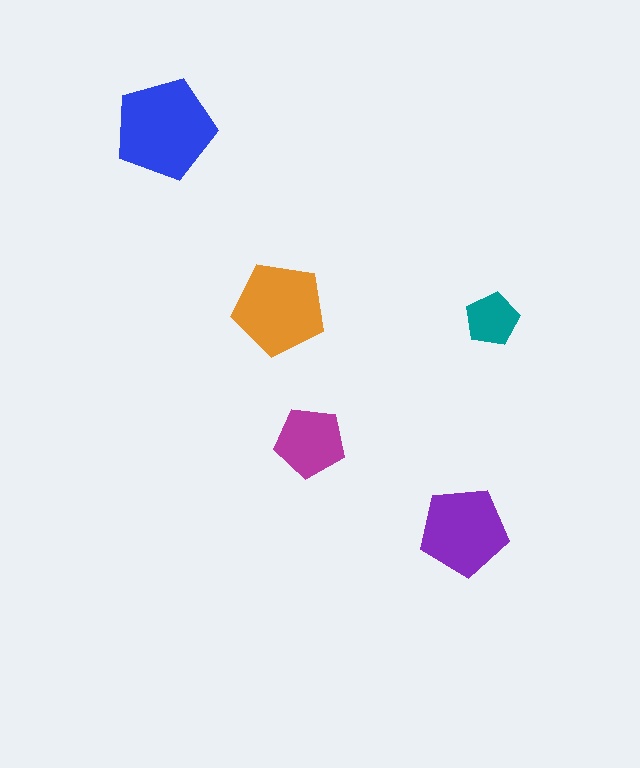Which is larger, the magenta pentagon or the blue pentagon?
The blue one.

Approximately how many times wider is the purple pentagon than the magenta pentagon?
About 1.5 times wider.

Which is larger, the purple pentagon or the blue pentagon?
The blue one.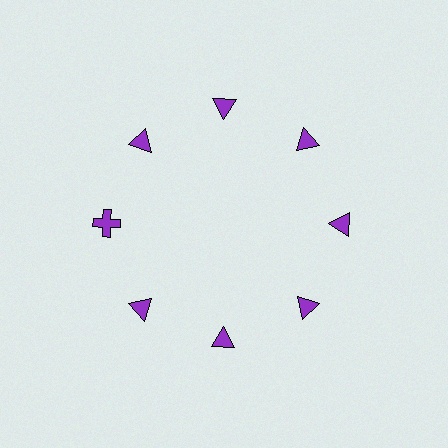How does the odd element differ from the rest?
It has a different shape: cross instead of triangle.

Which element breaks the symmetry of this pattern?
The purple cross at roughly the 9 o'clock position breaks the symmetry. All other shapes are purple triangles.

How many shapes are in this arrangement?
There are 8 shapes arranged in a ring pattern.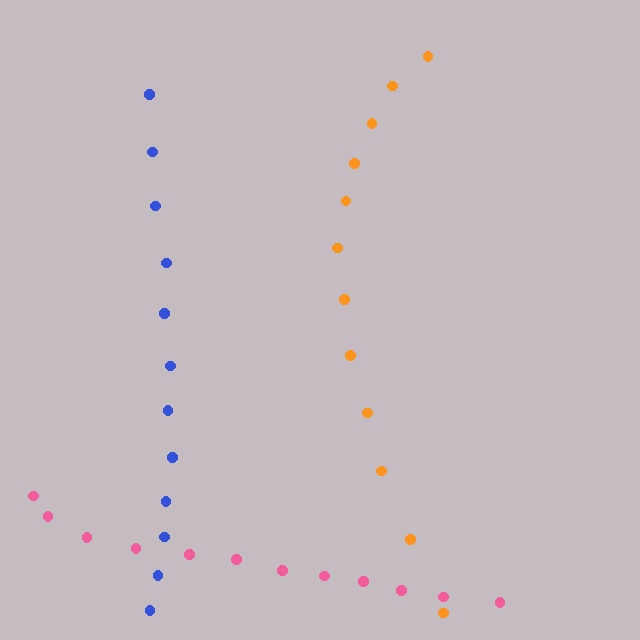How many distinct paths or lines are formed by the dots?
There are 3 distinct paths.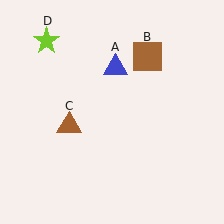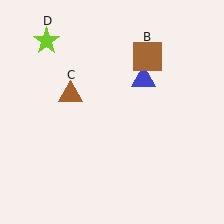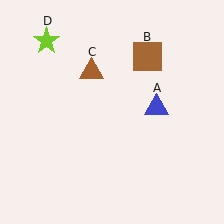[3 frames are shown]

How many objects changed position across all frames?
2 objects changed position: blue triangle (object A), brown triangle (object C).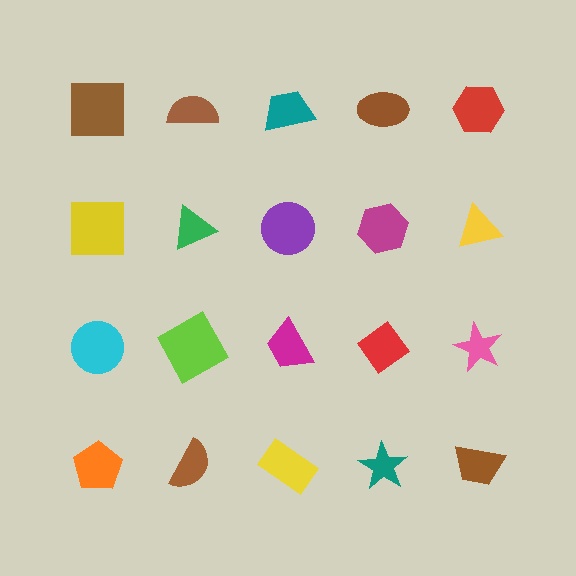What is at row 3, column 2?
A lime square.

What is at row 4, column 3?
A yellow rectangle.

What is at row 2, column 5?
A yellow triangle.